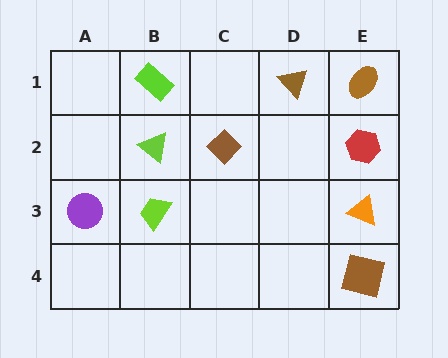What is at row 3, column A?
A purple circle.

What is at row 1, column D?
A brown triangle.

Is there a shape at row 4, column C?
No, that cell is empty.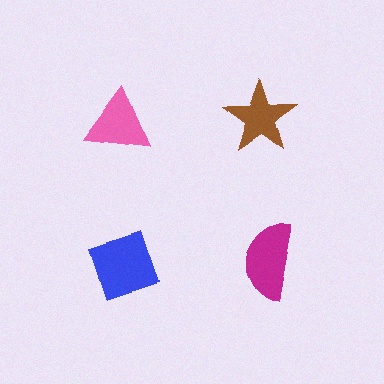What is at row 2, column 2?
A magenta semicircle.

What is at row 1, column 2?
A brown star.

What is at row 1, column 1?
A pink triangle.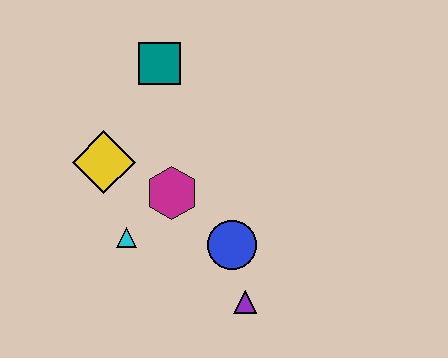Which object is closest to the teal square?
The yellow diamond is closest to the teal square.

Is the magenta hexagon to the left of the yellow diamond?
No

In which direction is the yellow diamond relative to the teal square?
The yellow diamond is below the teal square.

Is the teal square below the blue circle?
No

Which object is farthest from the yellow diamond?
The purple triangle is farthest from the yellow diamond.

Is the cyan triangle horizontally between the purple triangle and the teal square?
No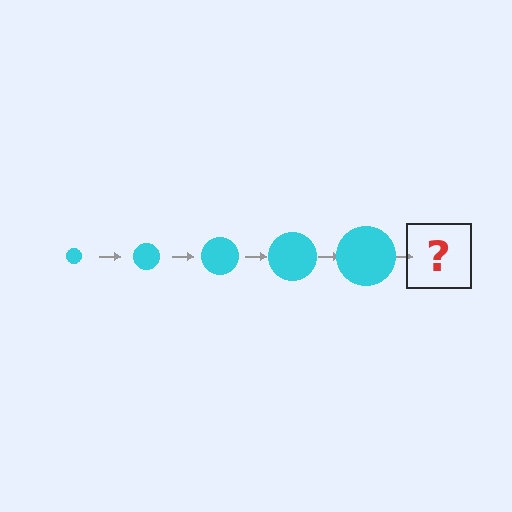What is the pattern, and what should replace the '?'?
The pattern is that the circle gets progressively larger each step. The '?' should be a cyan circle, larger than the previous one.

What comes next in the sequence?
The next element should be a cyan circle, larger than the previous one.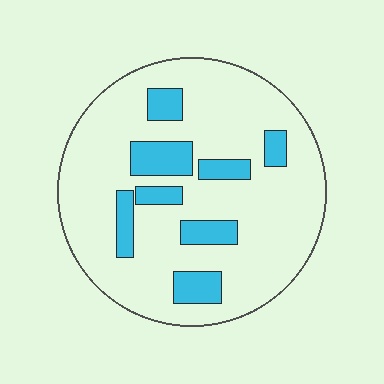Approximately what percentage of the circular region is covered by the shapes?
Approximately 20%.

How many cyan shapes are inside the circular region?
8.